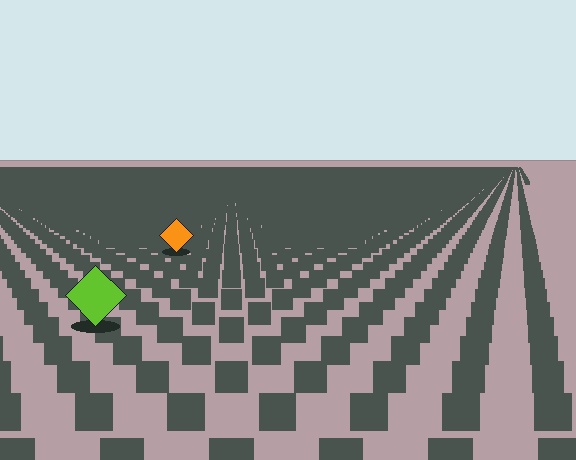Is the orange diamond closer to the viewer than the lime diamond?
No. The lime diamond is closer — you can tell from the texture gradient: the ground texture is coarser near it.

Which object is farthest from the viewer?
The orange diamond is farthest from the viewer. It appears smaller and the ground texture around it is denser.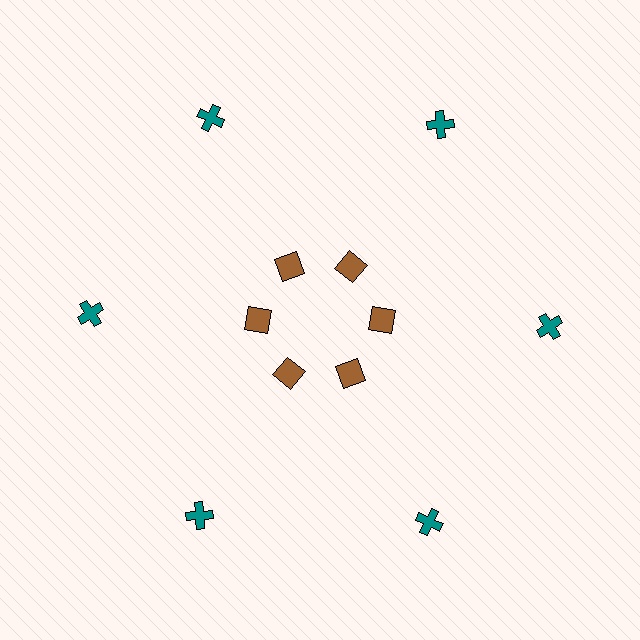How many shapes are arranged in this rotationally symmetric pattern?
There are 12 shapes, arranged in 6 groups of 2.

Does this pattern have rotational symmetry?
Yes, this pattern has 6-fold rotational symmetry. It looks the same after rotating 60 degrees around the center.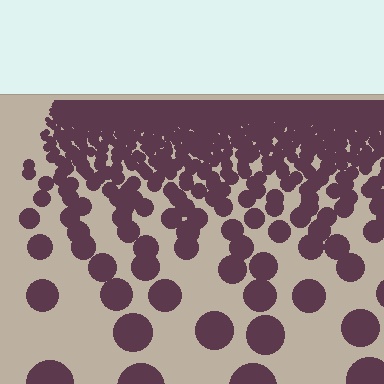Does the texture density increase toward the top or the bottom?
Density increases toward the top.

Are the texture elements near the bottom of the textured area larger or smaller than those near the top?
Larger. Near the bottom, elements are closer to the viewer and appear at a bigger on-screen size.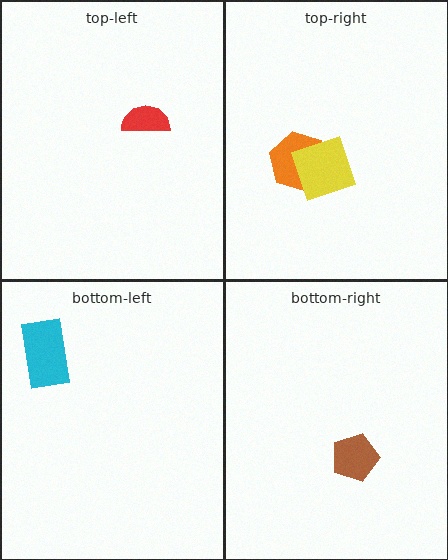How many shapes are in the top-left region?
1.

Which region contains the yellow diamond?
The top-right region.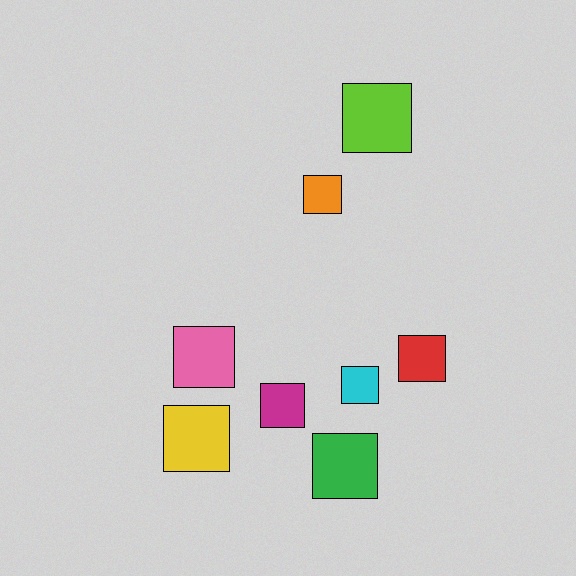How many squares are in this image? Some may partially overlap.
There are 8 squares.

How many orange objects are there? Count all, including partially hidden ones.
There is 1 orange object.